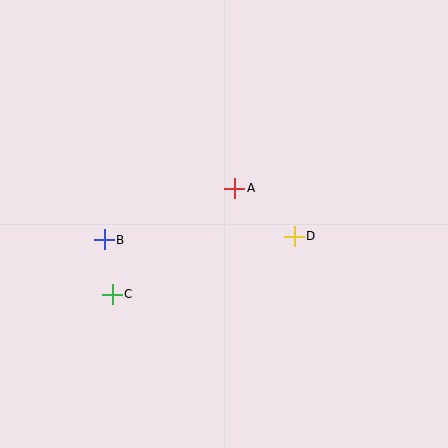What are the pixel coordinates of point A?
Point A is at (235, 188).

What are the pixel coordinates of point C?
Point C is at (112, 294).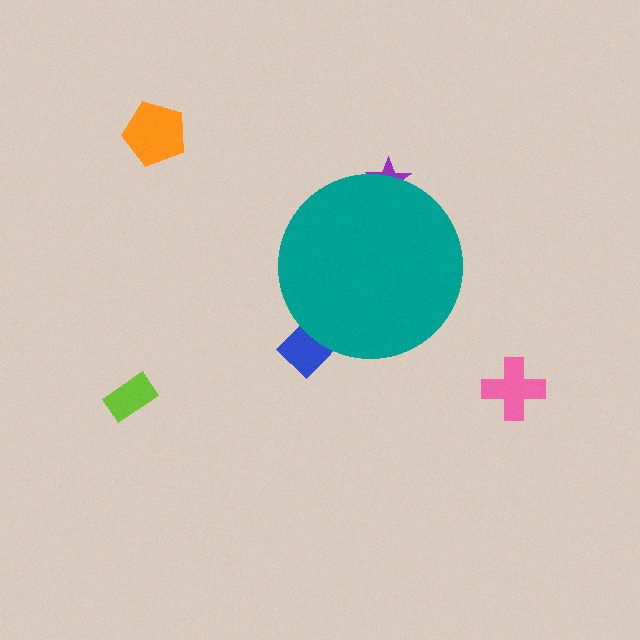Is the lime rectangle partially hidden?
No, the lime rectangle is fully visible.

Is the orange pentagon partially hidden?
No, the orange pentagon is fully visible.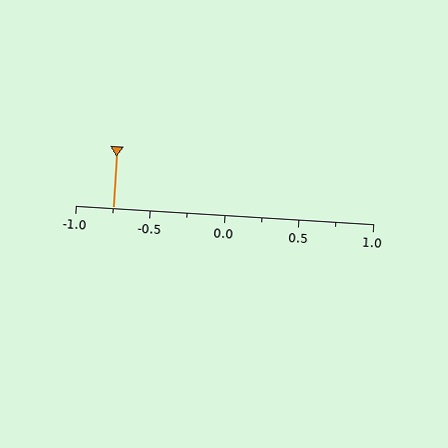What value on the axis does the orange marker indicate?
The marker indicates approximately -0.75.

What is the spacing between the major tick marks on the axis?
The major ticks are spaced 0.5 apart.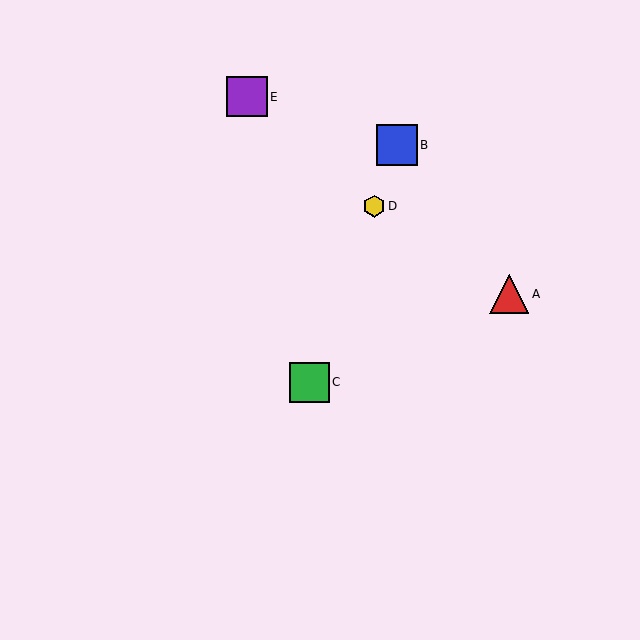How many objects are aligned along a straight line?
3 objects (B, C, D) are aligned along a straight line.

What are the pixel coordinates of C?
Object C is at (309, 382).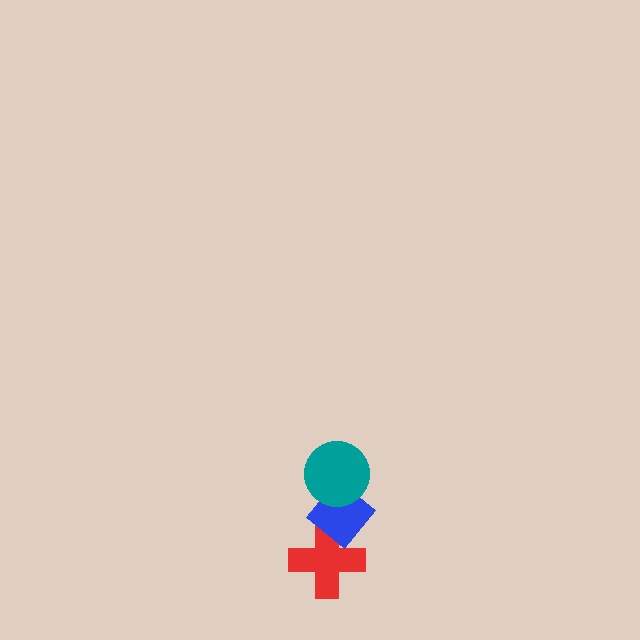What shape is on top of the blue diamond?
The teal circle is on top of the blue diamond.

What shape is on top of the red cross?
The blue diamond is on top of the red cross.